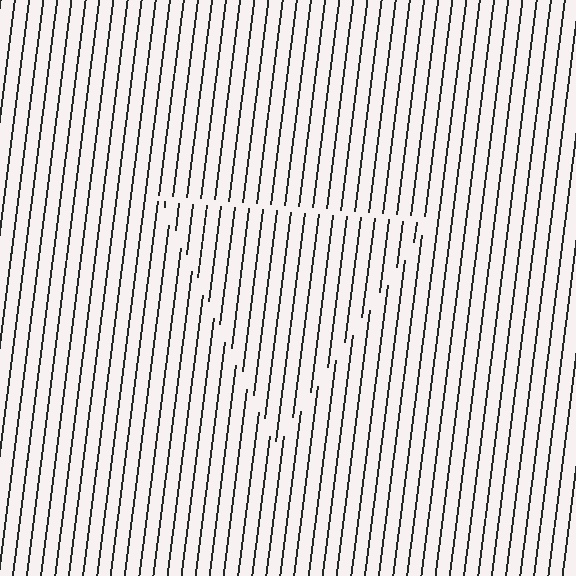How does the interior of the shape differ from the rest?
The interior of the shape contains the same grating, shifted by half a period — the contour is defined by the phase discontinuity where line-ends from the inner and outer gratings abut.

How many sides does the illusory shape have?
3 sides — the line-ends trace a triangle.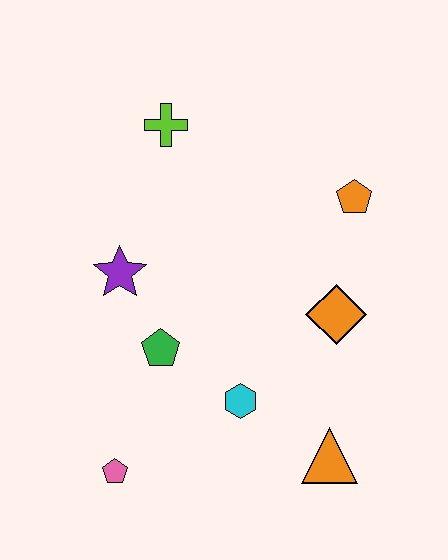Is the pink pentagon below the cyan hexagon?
Yes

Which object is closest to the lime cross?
The purple star is closest to the lime cross.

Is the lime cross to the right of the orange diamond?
No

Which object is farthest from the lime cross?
The orange triangle is farthest from the lime cross.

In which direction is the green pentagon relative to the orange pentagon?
The green pentagon is to the left of the orange pentagon.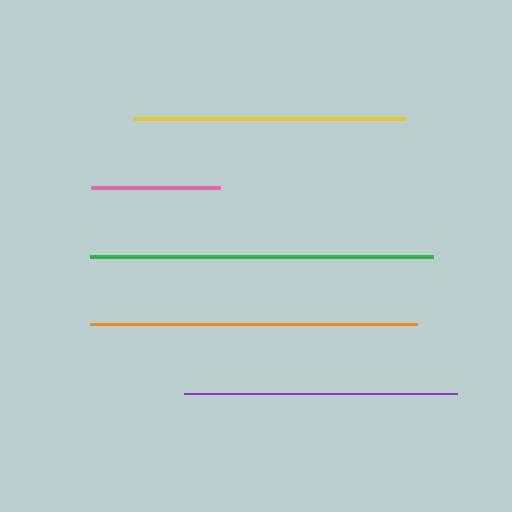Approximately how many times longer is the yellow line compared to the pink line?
The yellow line is approximately 2.1 times the length of the pink line.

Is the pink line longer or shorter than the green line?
The green line is longer than the pink line.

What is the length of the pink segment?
The pink segment is approximately 129 pixels long.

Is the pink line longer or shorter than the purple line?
The purple line is longer than the pink line.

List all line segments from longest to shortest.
From longest to shortest: green, orange, purple, yellow, pink.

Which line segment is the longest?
The green line is the longest at approximately 343 pixels.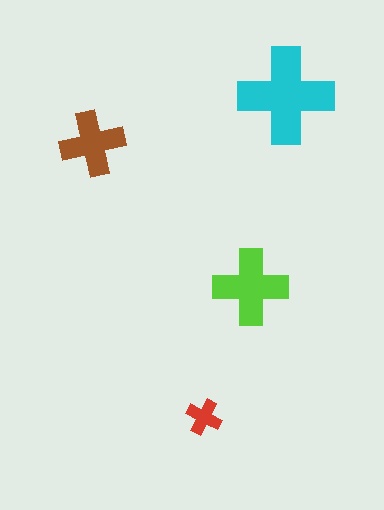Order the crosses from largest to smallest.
the cyan one, the lime one, the brown one, the red one.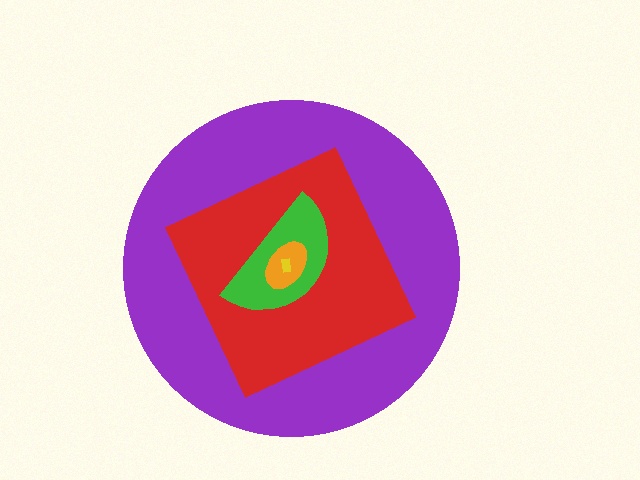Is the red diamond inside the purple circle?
Yes.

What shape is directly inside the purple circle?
The red diamond.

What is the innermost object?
The yellow rectangle.